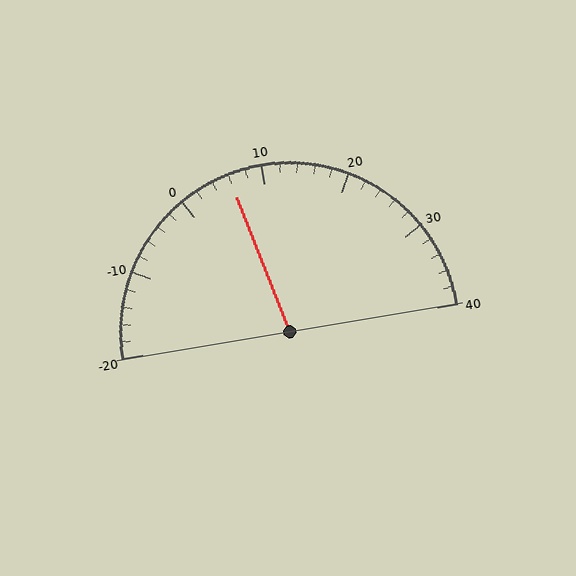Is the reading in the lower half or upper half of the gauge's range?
The reading is in the lower half of the range (-20 to 40).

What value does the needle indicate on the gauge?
The needle indicates approximately 6.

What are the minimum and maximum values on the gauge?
The gauge ranges from -20 to 40.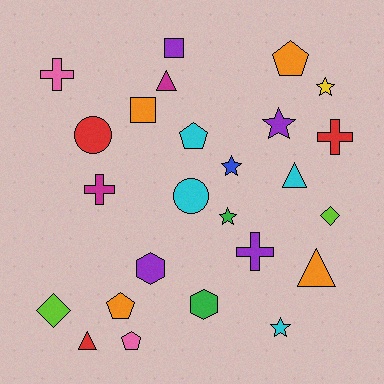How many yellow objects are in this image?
There is 1 yellow object.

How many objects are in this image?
There are 25 objects.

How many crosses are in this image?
There are 4 crosses.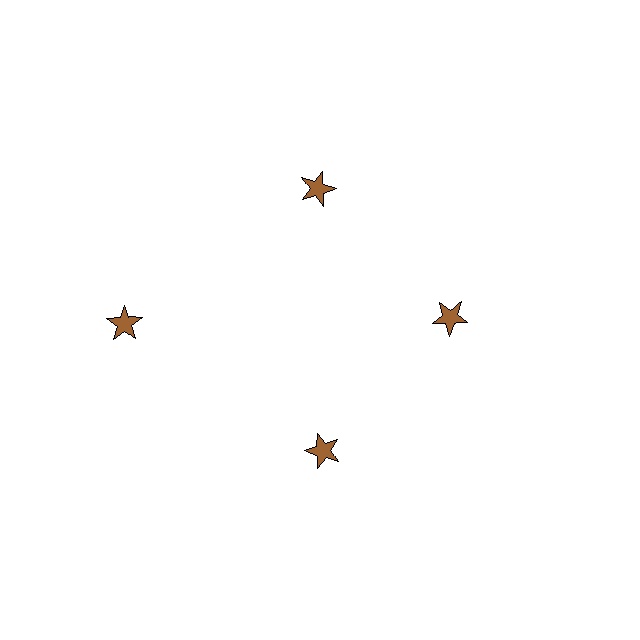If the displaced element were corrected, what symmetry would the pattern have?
It would have 4-fold rotational symmetry — the pattern would map onto itself every 90 degrees.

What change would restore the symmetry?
The symmetry would be restored by moving it inward, back onto the ring so that all 4 stars sit at equal angles and equal distance from the center.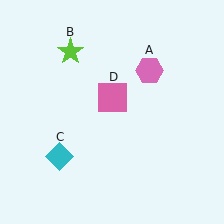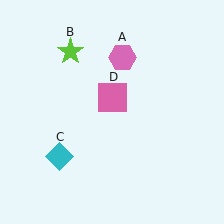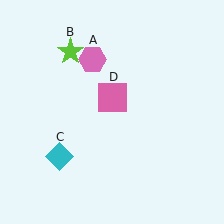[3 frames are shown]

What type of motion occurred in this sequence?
The pink hexagon (object A) rotated counterclockwise around the center of the scene.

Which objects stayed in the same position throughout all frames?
Lime star (object B) and cyan diamond (object C) and pink square (object D) remained stationary.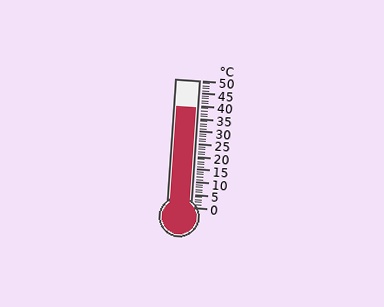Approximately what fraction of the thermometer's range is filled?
The thermometer is filled to approximately 80% of its range.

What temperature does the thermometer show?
The thermometer shows approximately 39°C.